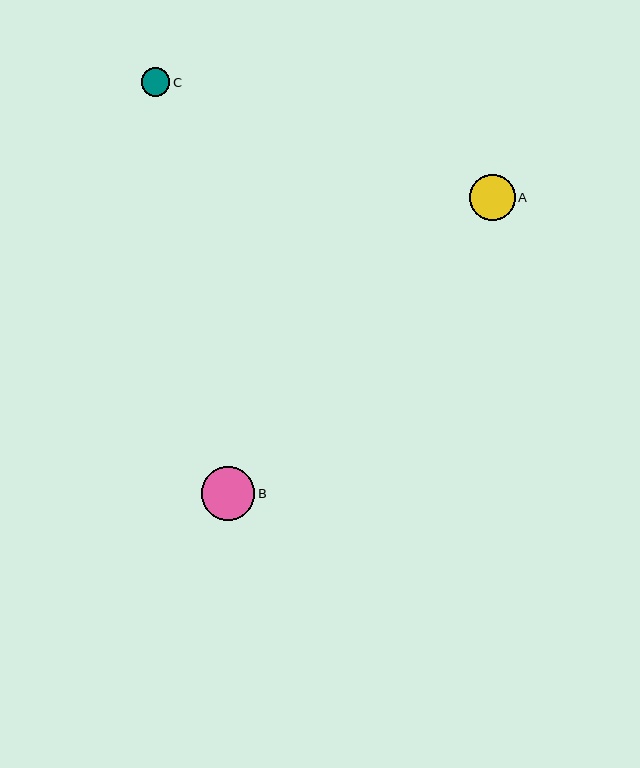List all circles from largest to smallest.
From largest to smallest: B, A, C.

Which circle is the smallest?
Circle C is the smallest with a size of approximately 28 pixels.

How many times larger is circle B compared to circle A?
Circle B is approximately 1.2 times the size of circle A.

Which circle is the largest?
Circle B is the largest with a size of approximately 53 pixels.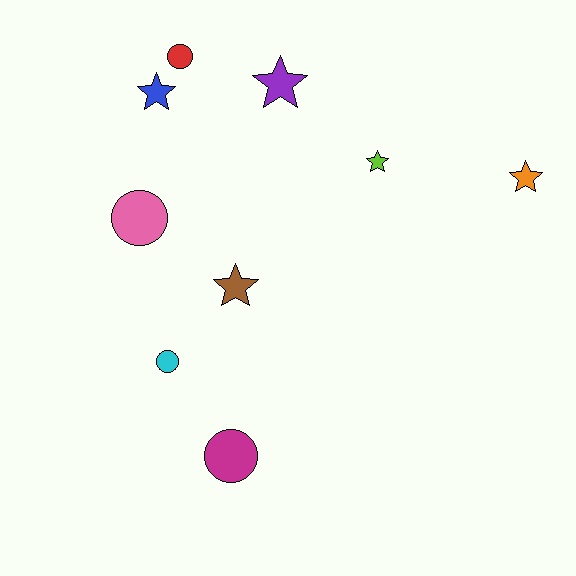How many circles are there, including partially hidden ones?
There are 4 circles.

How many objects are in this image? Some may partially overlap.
There are 9 objects.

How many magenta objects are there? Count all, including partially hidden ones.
There is 1 magenta object.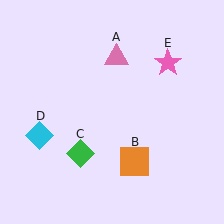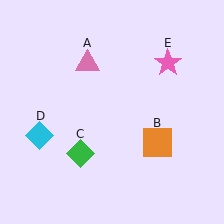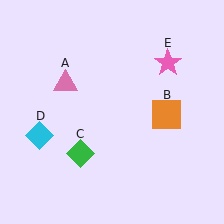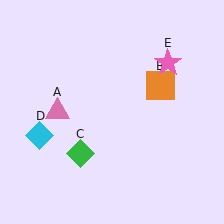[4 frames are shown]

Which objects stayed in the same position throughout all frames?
Green diamond (object C) and cyan diamond (object D) and pink star (object E) remained stationary.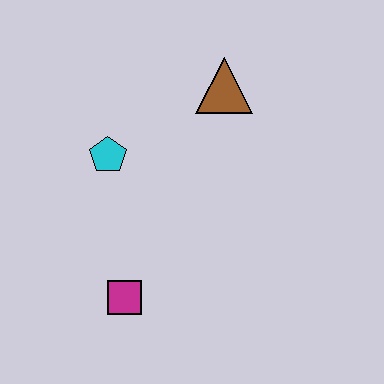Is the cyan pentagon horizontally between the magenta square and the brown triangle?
No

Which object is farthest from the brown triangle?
The magenta square is farthest from the brown triangle.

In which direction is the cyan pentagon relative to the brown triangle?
The cyan pentagon is to the left of the brown triangle.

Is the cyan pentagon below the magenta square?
No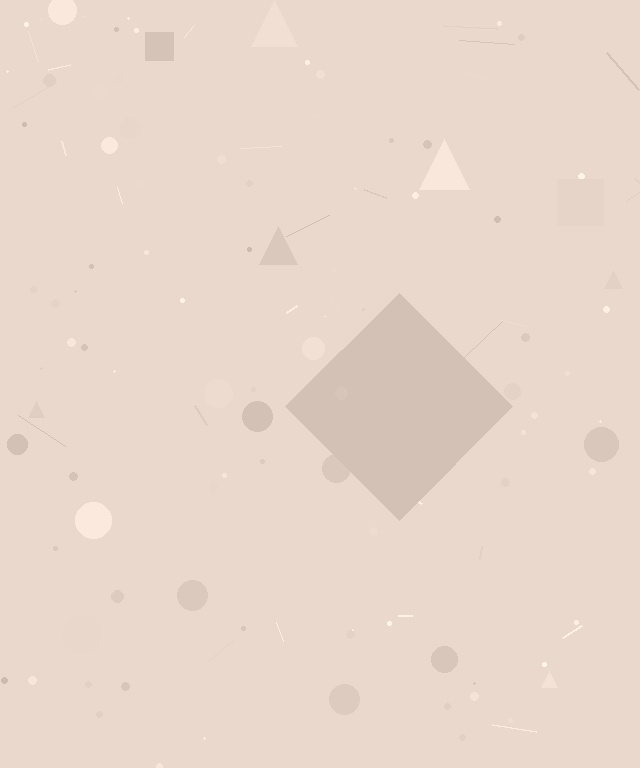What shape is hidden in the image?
A diamond is hidden in the image.